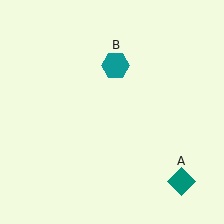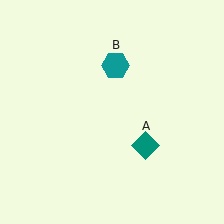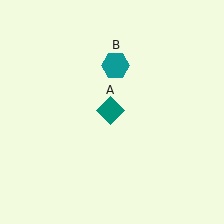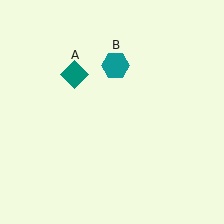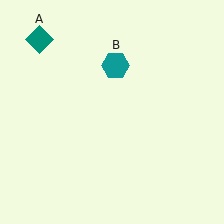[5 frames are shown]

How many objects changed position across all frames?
1 object changed position: teal diamond (object A).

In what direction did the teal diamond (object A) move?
The teal diamond (object A) moved up and to the left.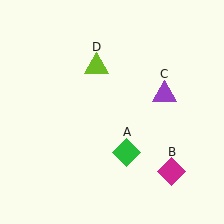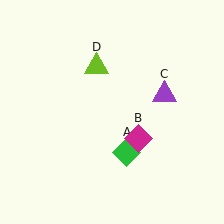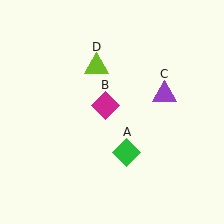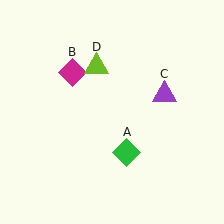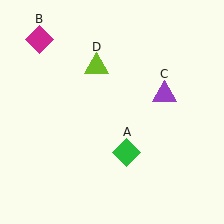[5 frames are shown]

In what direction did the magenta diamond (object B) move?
The magenta diamond (object B) moved up and to the left.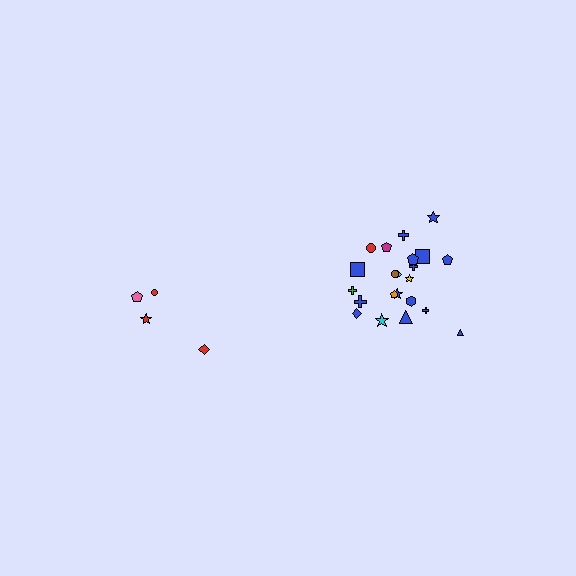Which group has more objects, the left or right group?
The right group.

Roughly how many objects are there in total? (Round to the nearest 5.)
Roughly 25 objects in total.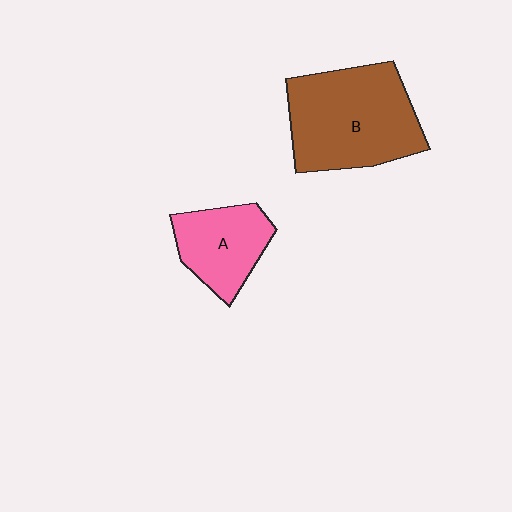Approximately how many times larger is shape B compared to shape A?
Approximately 1.8 times.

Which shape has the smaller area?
Shape A (pink).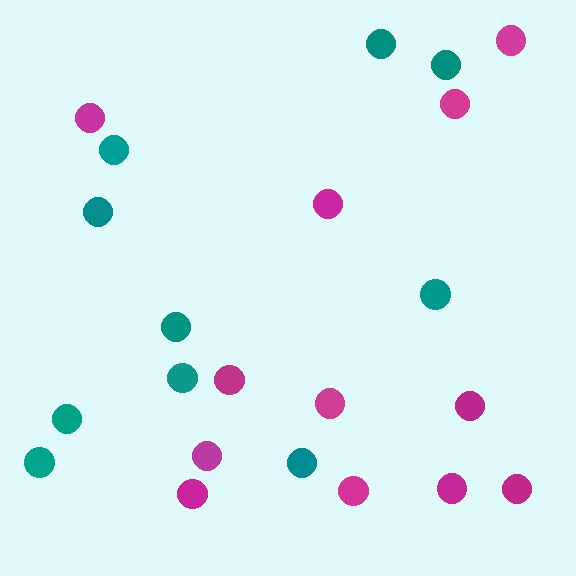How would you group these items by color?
There are 2 groups: one group of magenta circles (12) and one group of teal circles (10).